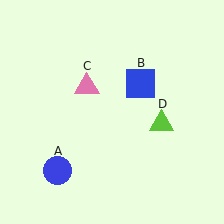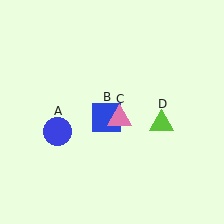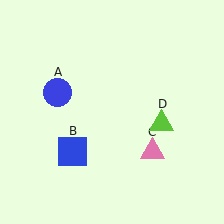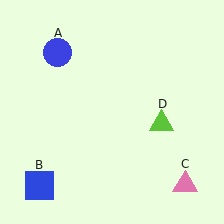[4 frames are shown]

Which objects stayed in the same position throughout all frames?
Lime triangle (object D) remained stationary.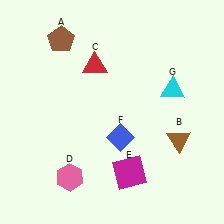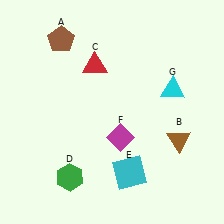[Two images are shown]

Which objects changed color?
D changed from pink to green. E changed from magenta to cyan. F changed from blue to magenta.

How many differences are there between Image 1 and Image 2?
There are 3 differences between the two images.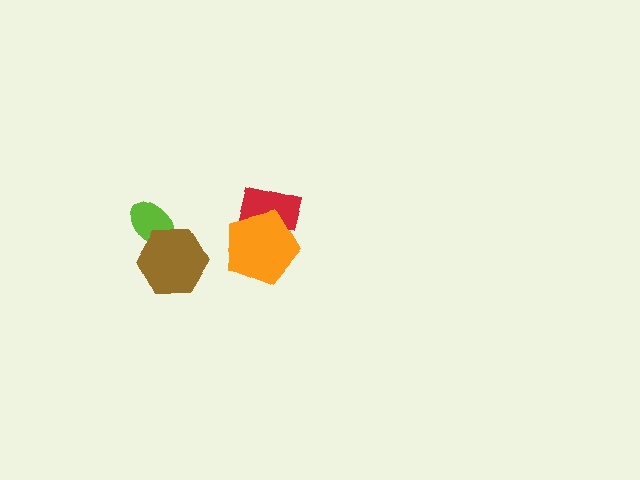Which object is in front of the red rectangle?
The orange pentagon is in front of the red rectangle.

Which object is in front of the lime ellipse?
The brown hexagon is in front of the lime ellipse.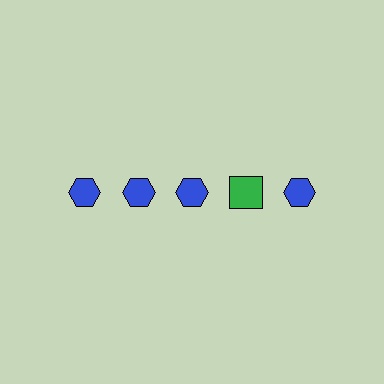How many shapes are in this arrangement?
There are 5 shapes arranged in a grid pattern.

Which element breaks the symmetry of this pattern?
The green square in the top row, second from right column breaks the symmetry. All other shapes are blue hexagons.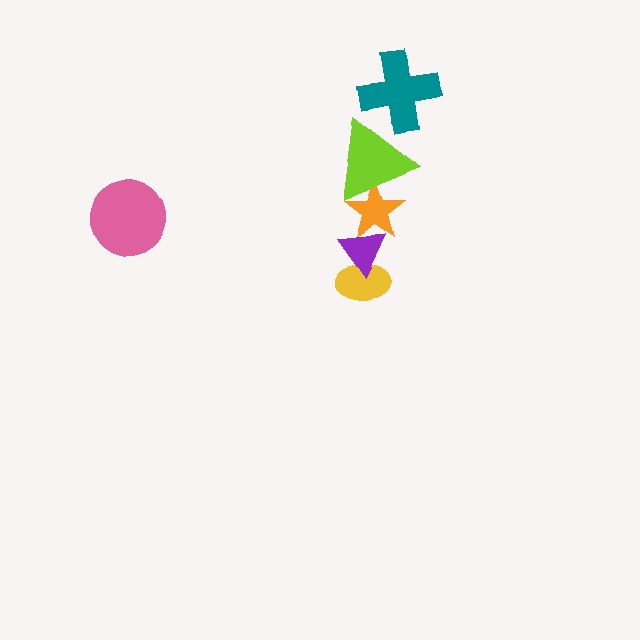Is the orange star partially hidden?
Yes, it is partially covered by another shape.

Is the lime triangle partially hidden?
Yes, it is partially covered by another shape.